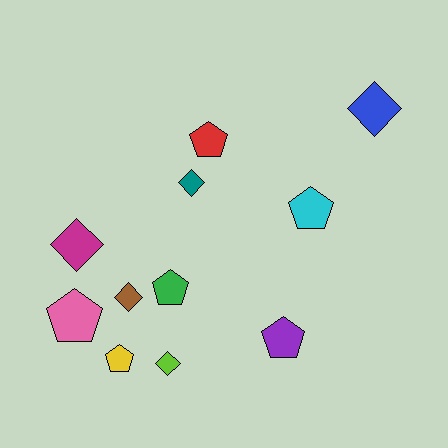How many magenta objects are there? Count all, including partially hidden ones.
There is 1 magenta object.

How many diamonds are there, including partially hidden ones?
There are 5 diamonds.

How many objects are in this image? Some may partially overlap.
There are 11 objects.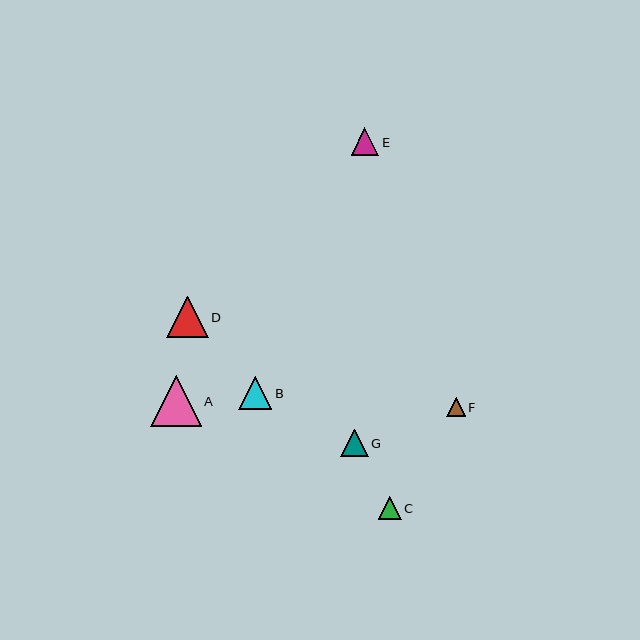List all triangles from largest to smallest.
From largest to smallest: A, D, B, G, E, C, F.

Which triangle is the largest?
Triangle A is the largest with a size of approximately 51 pixels.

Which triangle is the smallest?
Triangle F is the smallest with a size of approximately 19 pixels.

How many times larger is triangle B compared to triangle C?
Triangle B is approximately 1.4 times the size of triangle C.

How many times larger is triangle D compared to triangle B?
Triangle D is approximately 1.3 times the size of triangle B.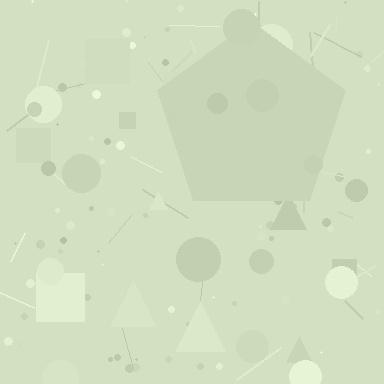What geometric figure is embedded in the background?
A pentagon is embedded in the background.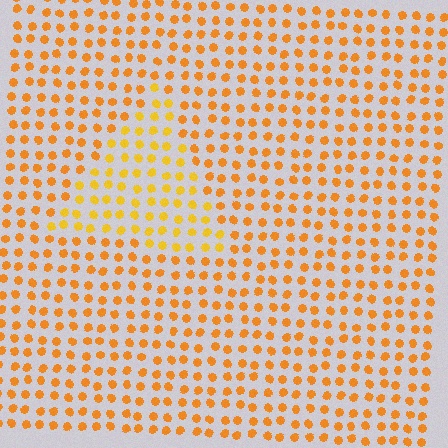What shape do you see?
I see a triangle.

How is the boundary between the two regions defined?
The boundary is defined purely by a slight shift in hue (about 18 degrees). Spacing, size, and orientation are identical on both sides.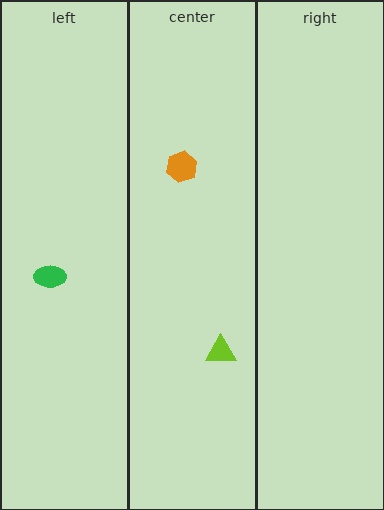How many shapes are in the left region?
1.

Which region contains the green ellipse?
The left region.